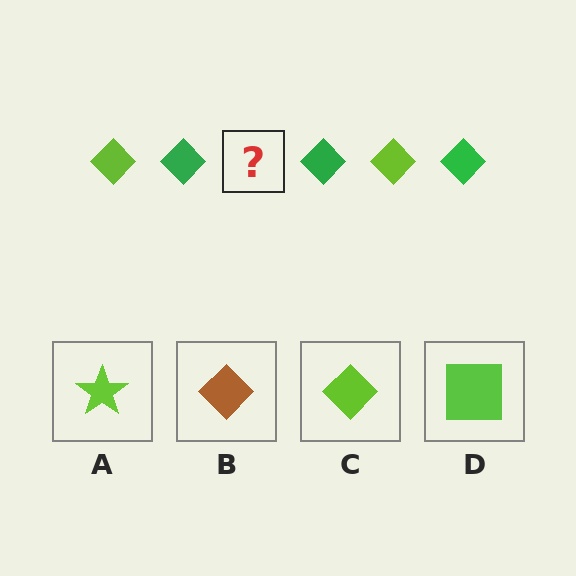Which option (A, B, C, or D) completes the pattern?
C.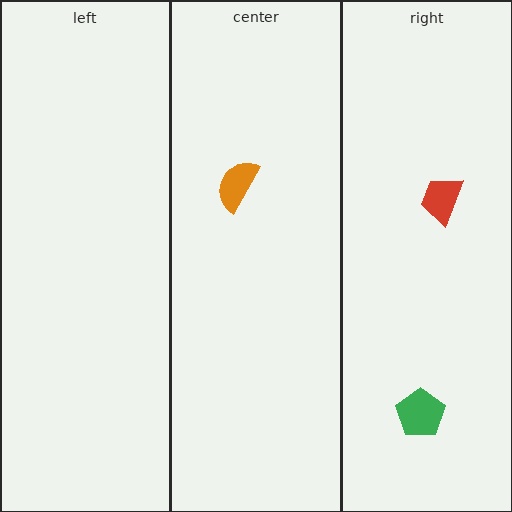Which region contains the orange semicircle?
The center region.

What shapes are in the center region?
The orange semicircle.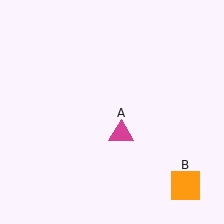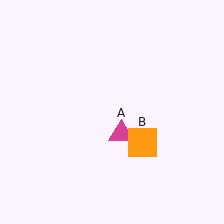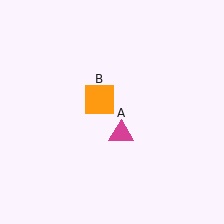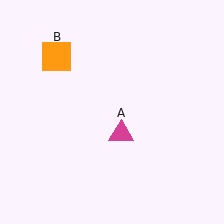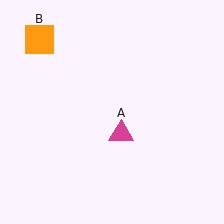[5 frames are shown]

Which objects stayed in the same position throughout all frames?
Magenta triangle (object A) remained stationary.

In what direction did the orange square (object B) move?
The orange square (object B) moved up and to the left.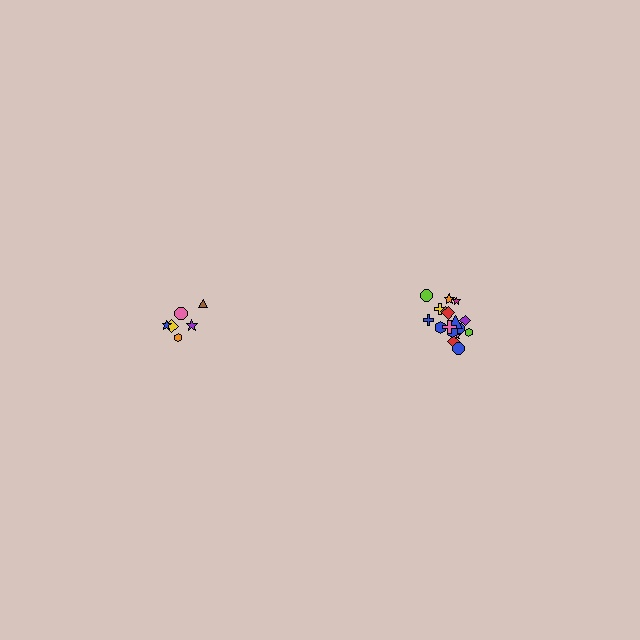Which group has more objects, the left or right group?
The right group.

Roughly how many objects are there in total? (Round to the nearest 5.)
Roughly 25 objects in total.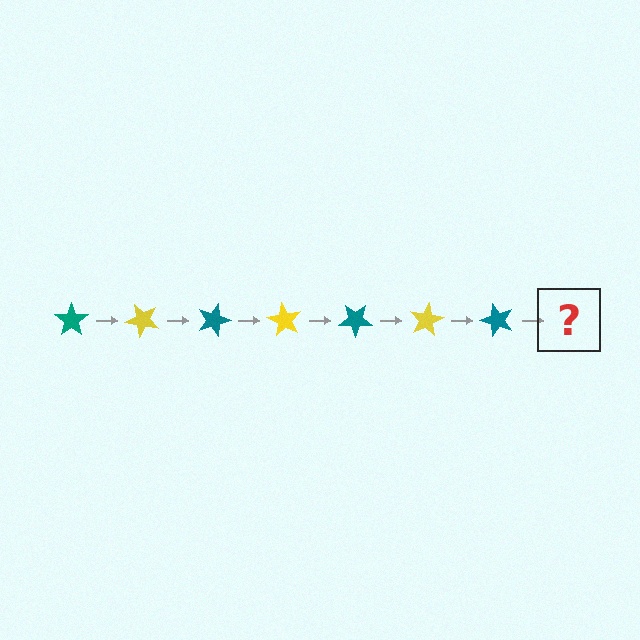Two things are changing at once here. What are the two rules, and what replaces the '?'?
The two rules are that it rotates 45 degrees each step and the color cycles through teal and yellow. The '?' should be a yellow star, rotated 315 degrees from the start.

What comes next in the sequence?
The next element should be a yellow star, rotated 315 degrees from the start.